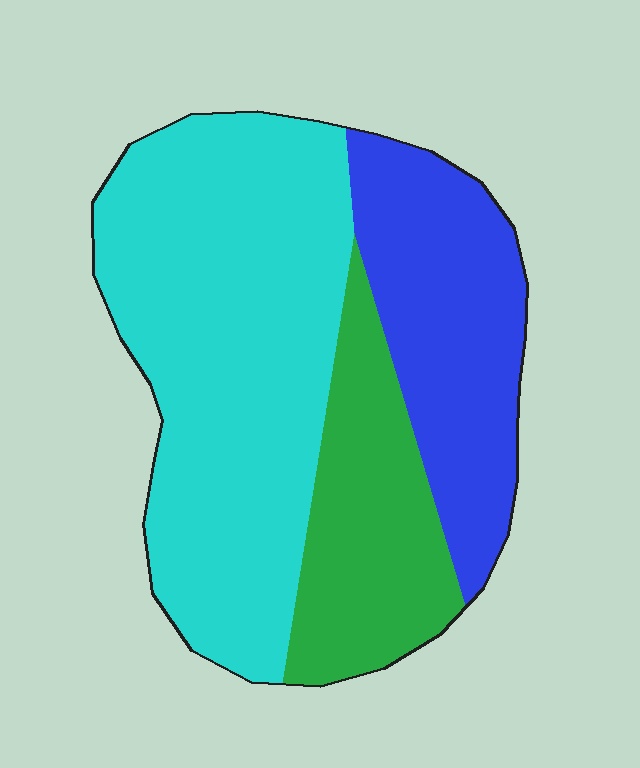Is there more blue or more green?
Blue.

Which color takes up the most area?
Cyan, at roughly 55%.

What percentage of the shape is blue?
Blue takes up about one quarter (1/4) of the shape.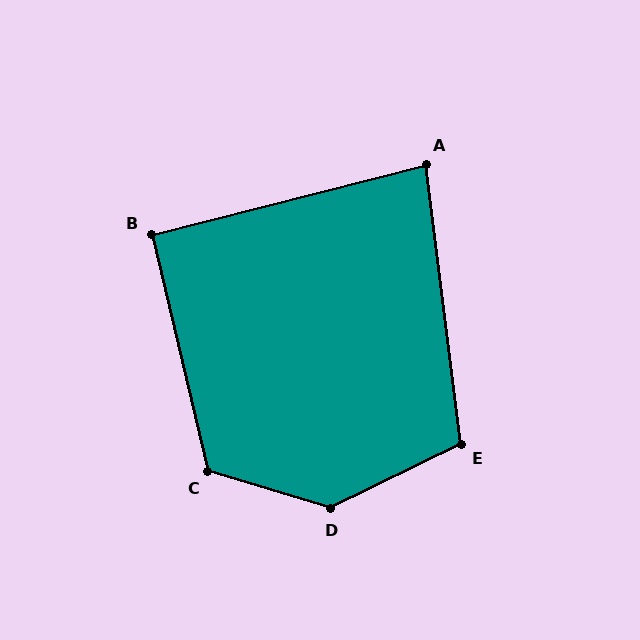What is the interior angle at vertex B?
Approximately 91 degrees (approximately right).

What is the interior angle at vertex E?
Approximately 109 degrees (obtuse).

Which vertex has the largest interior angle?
D, at approximately 137 degrees.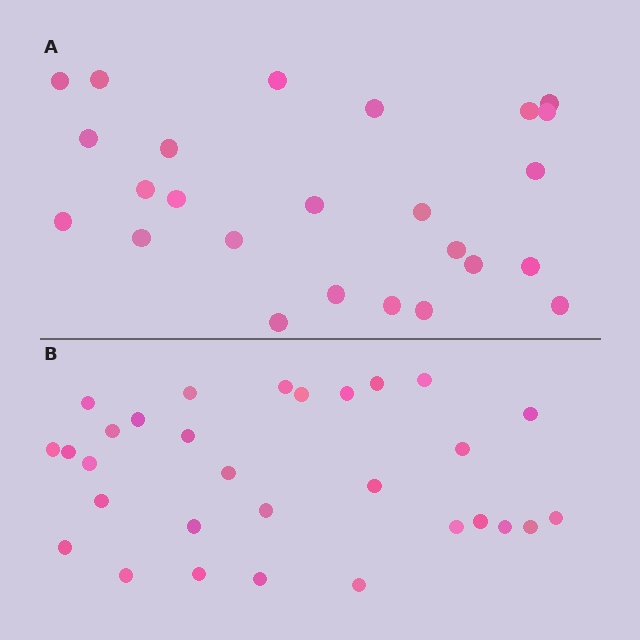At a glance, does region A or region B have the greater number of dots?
Region B (the bottom region) has more dots.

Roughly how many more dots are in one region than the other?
Region B has about 5 more dots than region A.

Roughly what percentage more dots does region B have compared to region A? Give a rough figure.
About 20% more.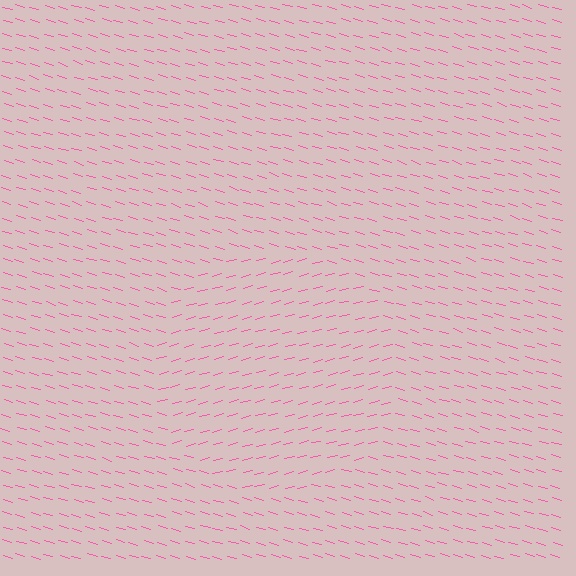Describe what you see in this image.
The image is filled with small pink line segments. A circle region in the image has lines oriented differently from the surrounding lines, creating a visible texture boundary.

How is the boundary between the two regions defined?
The boundary is defined purely by a change in line orientation (approximately 32 degrees difference). All lines are the same color and thickness.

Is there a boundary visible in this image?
Yes, there is a texture boundary formed by a change in line orientation.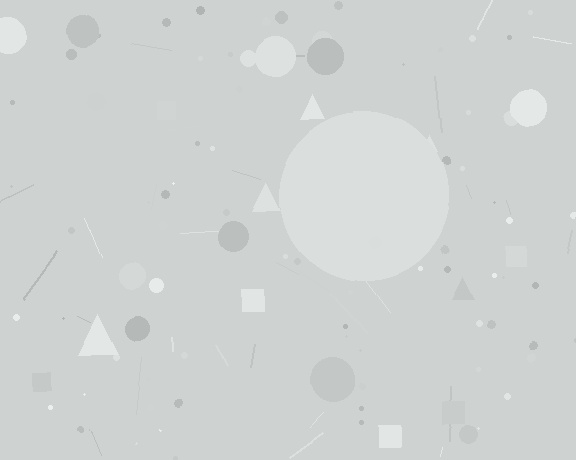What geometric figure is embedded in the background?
A circle is embedded in the background.